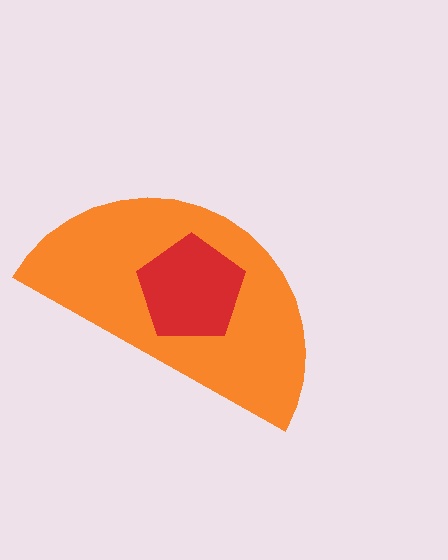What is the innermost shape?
The red pentagon.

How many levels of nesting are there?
2.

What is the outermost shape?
The orange semicircle.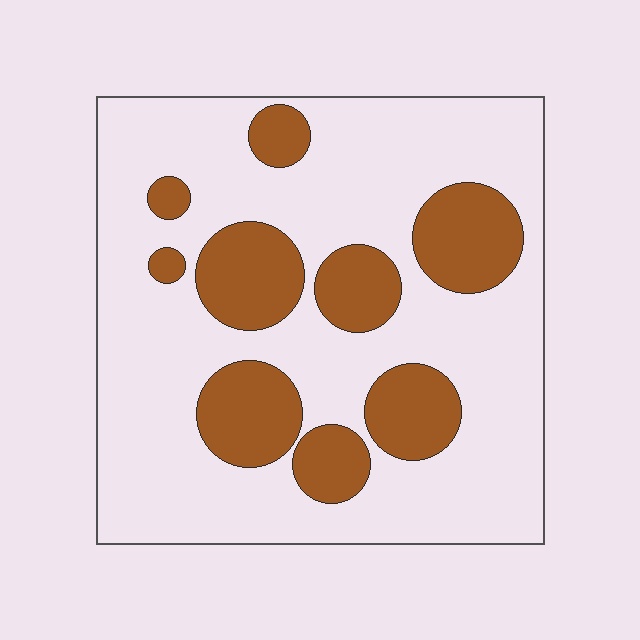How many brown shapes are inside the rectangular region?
9.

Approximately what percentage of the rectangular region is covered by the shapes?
Approximately 25%.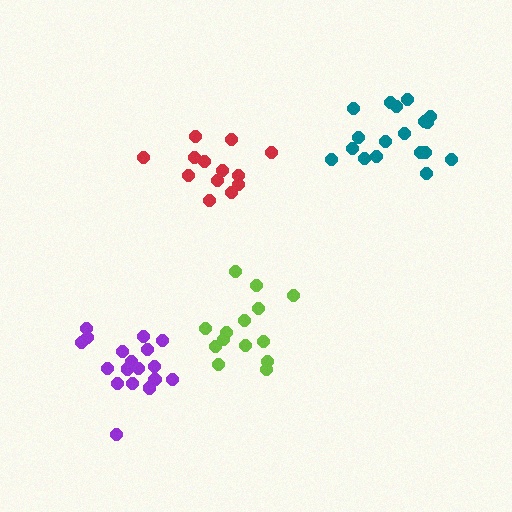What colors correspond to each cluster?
The clusters are colored: red, teal, lime, purple.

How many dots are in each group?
Group 1: 13 dots, Group 2: 18 dots, Group 3: 14 dots, Group 4: 18 dots (63 total).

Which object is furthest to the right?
The teal cluster is rightmost.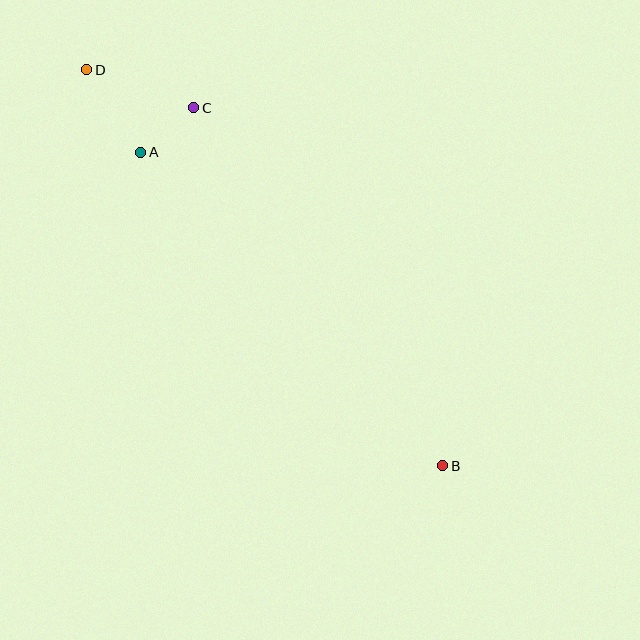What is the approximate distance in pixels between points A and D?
The distance between A and D is approximately 99 pixels.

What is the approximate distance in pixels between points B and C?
The distance between B and C is approximately 436 pixels.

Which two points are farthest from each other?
Points B and D are farthest from each other.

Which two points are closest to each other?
Points A and C are closest to each other.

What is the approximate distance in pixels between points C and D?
The distance between C and D is approximately 114 pixels.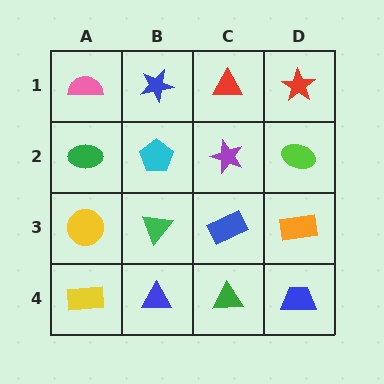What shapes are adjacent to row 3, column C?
A purple star (row 2, column C), a green triangle (row 4, column C), a green triangle (row 3, column B), an orange rectangle (row 3, column D).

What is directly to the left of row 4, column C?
A blue triangle.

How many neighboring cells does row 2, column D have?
3.